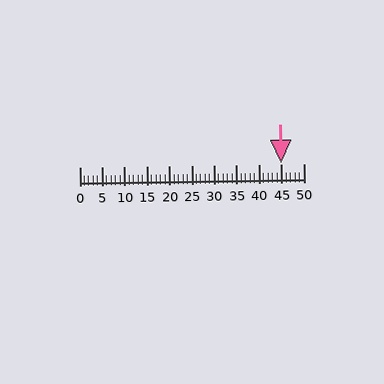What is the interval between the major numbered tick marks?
The major tick marks are spaced 5 units apart.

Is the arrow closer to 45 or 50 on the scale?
The arrow is closer to 45.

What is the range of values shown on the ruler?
The ruler shows values from 0 to 50.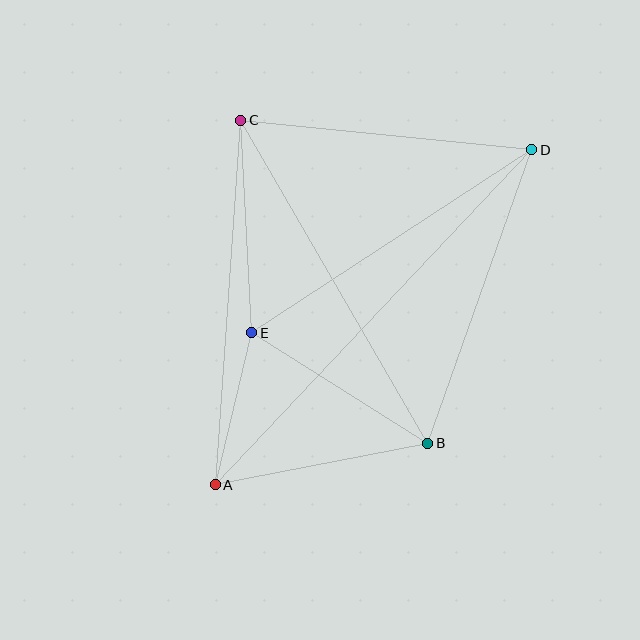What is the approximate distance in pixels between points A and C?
The distance between A and C is approximately 365 pixels.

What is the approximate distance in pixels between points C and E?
The distance between C and E is approximately 213 pixels.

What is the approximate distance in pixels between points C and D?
The distance between C and D is approximately 293 pixels.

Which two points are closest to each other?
Points A and E are closest to each other.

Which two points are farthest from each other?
Points A and D are farthest from each other.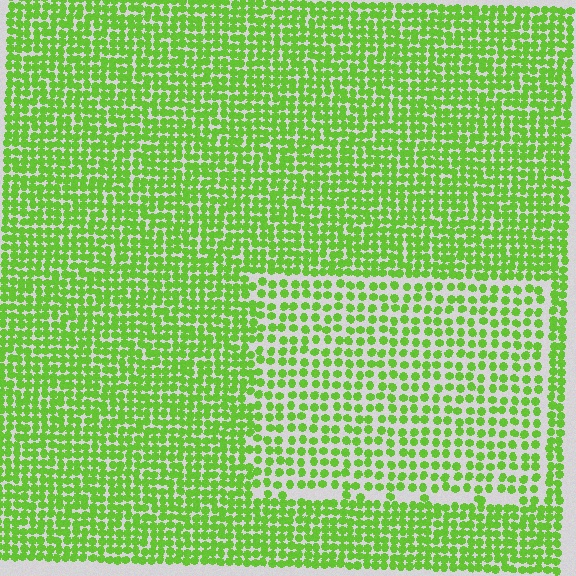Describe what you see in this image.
The image contains small lime elements arranged at two different densities. A rectangle-shaped region is visible where the elements are less densely packed than the surrounding area.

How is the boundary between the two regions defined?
The boundary is defined by a change in element density (approximately 1.7x ratio). All elements are the same color, size, and shape.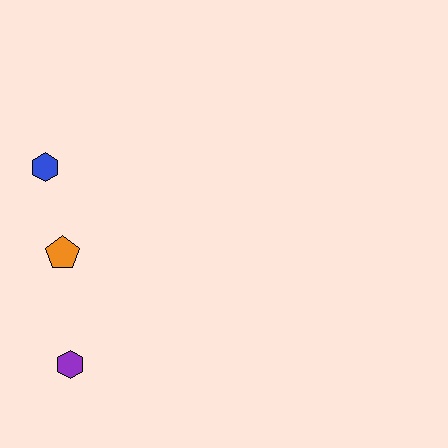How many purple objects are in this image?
There is 1 purple object.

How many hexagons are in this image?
There are 2 hexagons.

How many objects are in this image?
There are 3 objects.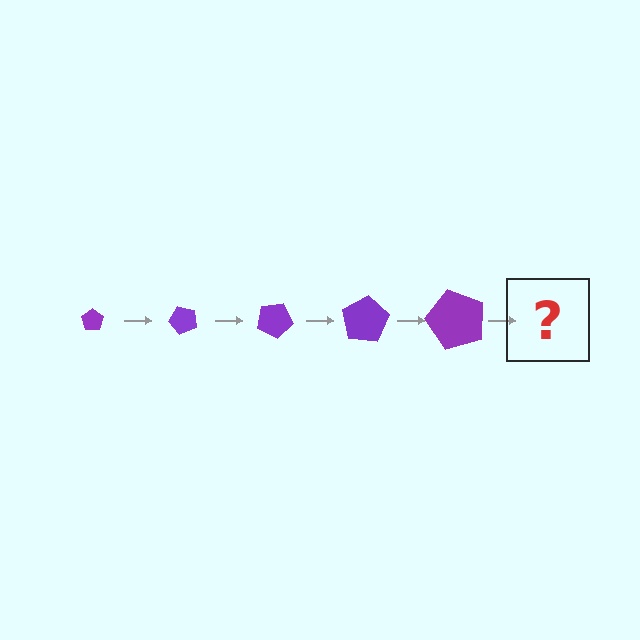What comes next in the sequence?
The next element should be a pentagon, larger than the previous one and rotated 250 degrees from the start.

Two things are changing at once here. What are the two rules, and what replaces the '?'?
The two rules are that the pentagon grows larger each step and it rotates 50 degrees each step. The '?' should be a pentagon, larger than the previous one and rotated 250 degrees from the start.